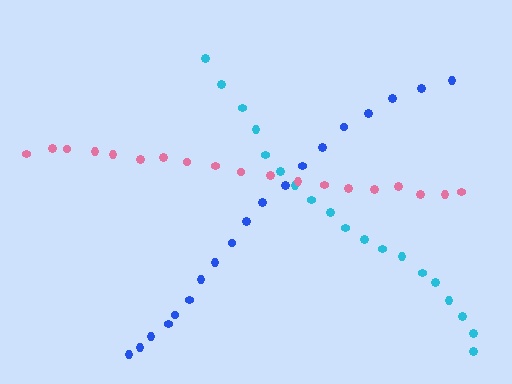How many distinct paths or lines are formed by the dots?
There are 3 distinct paths.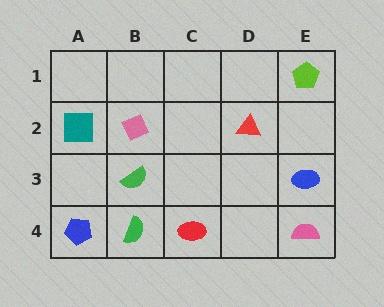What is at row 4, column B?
A green semicircle.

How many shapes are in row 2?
3 shapes.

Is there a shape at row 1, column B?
No, that cell is empty.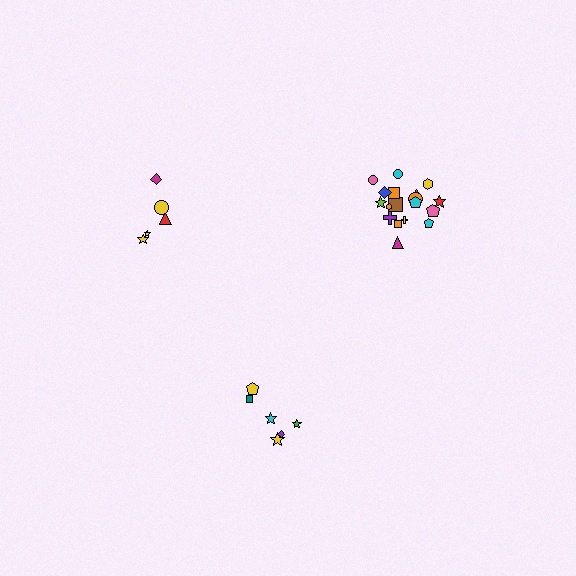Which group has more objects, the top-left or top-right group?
The top-right group.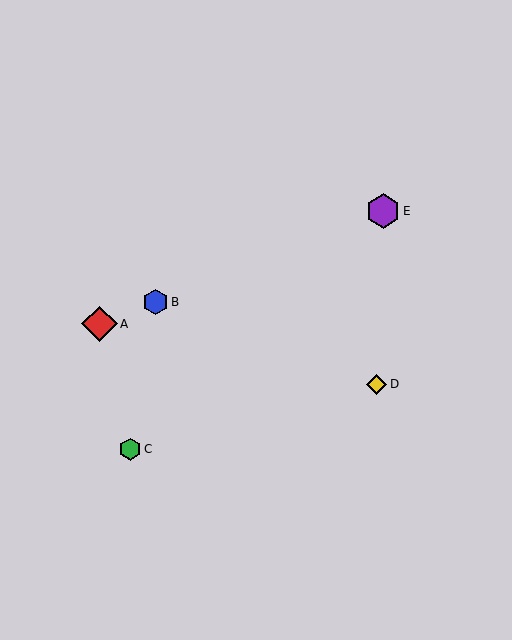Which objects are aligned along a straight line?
Objects A, B, E are aligned along a straight line.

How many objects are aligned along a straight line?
3 objects (A, B, E) are aligned along a straight line.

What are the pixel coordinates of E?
Object E is at (383, 211).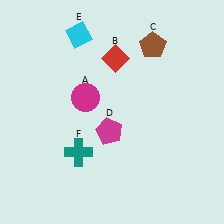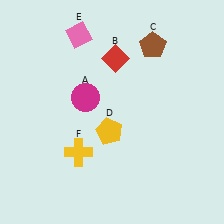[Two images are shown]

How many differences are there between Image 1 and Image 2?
There are 3 differences between the two images.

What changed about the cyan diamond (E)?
In Image 1, E is cyan. In Image 2, it changed to pink.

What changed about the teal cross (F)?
In Image 1, F is teal. In Image 2, it changed to yellow.